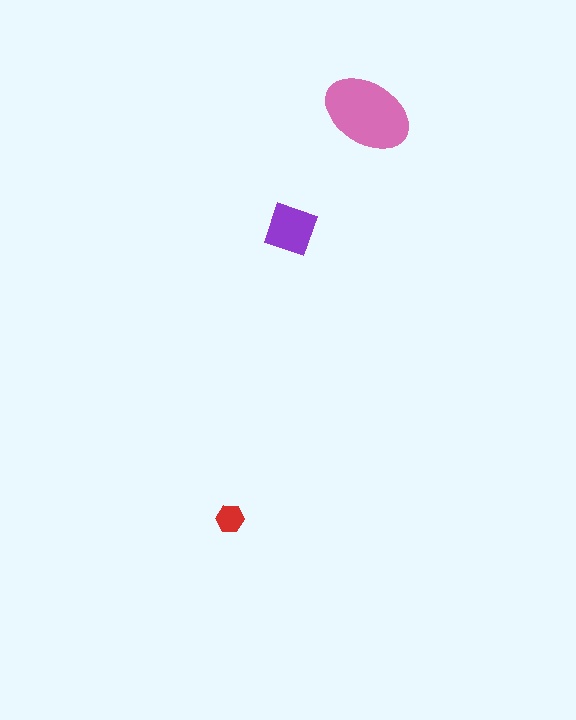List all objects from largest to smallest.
The pink ellipse, the purple square, the red hexagon.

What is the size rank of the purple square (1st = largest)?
2nd.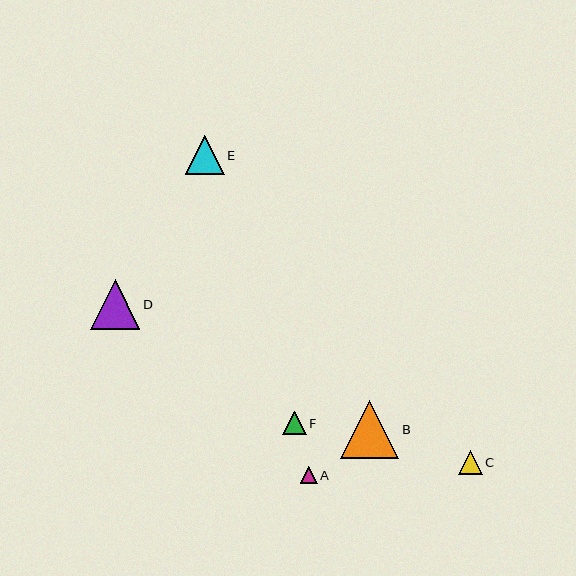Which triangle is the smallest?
Triangle A is the smallest with a size of approximately 17 pixels.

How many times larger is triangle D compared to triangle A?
Triangle D is approximately 2.9 times the size of triangle A.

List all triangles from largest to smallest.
From largest to smallest: B, D, E, C, F, A.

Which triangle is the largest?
Triangle B is the largest with a size of approximately 58 pixels.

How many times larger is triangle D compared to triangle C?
Triangle D is approximately 2.1 times the size of triangle C.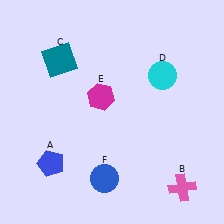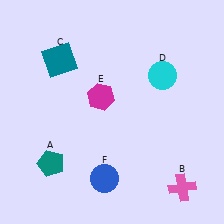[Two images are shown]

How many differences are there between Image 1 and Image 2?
There is 1 difference between the two images.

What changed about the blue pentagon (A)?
In Image 1, A is blue. In Image 2, it changed to teal.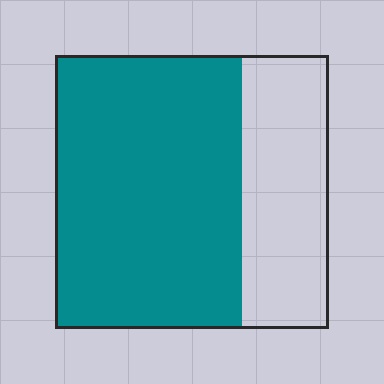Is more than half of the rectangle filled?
Yes.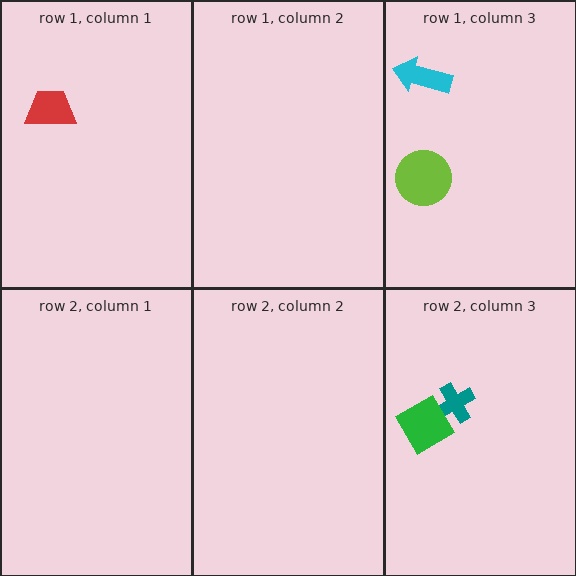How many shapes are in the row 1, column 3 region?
2.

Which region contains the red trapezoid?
The row 1, column 1 region.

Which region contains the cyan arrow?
The row 1, column 3 region.